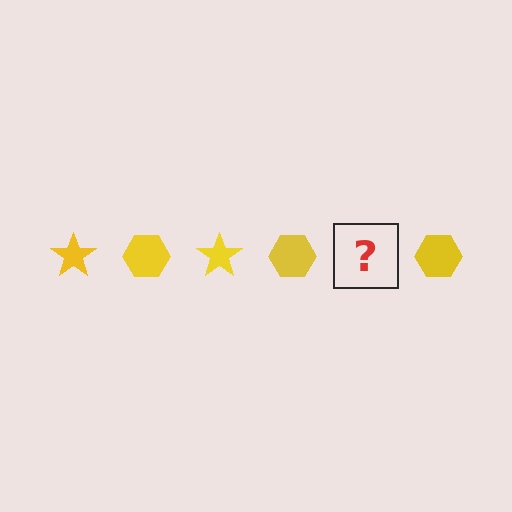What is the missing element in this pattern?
The missing element is a yellow star.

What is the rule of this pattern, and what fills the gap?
The rule is that the pattern cycles through star, hexagon shapes in yellow. The gap should be filled with a yellow star.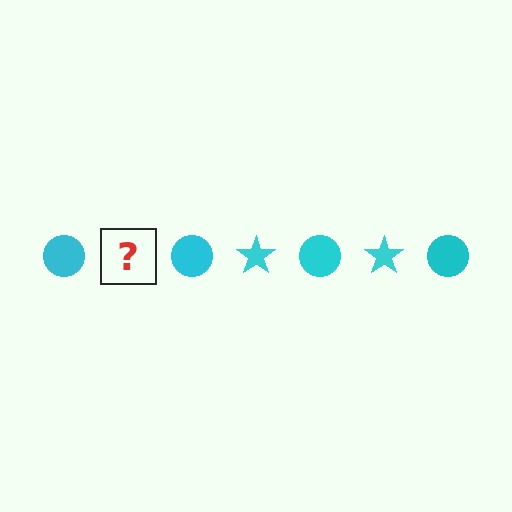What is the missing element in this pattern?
The missing element is a cyan star.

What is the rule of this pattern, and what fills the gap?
The rule is that the pattern cycles through circle, star shapes in cyan. The gap should be filled with a cyan star.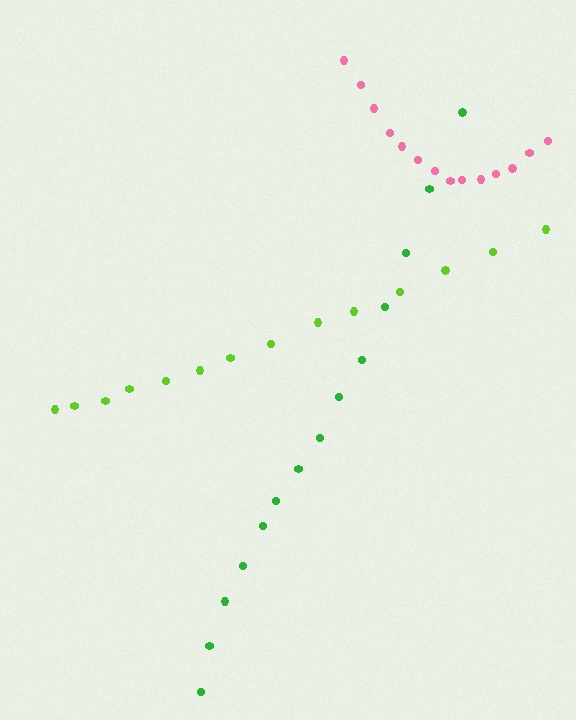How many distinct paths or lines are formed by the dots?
There are 3 distinct paths.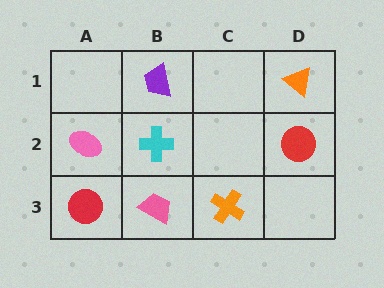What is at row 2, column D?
A red circle.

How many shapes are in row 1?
2 shapes.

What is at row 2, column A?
A pink ellipse.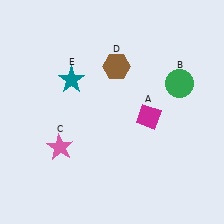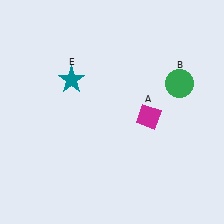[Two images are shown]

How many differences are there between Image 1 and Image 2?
There are 2 differences between the two images.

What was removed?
The pink star (C), the brown hexagon (D) were removed in Image 2.